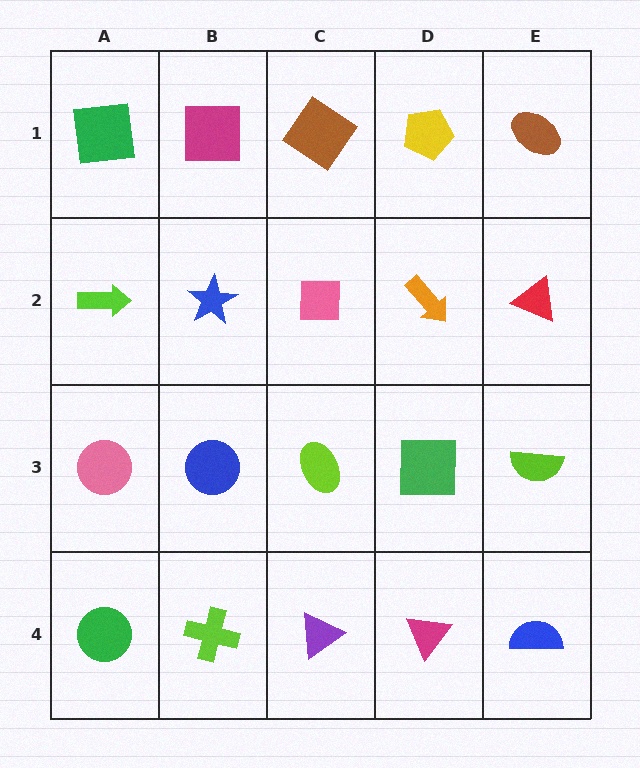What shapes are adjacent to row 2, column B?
A magenta square (row 1, column B), a blue circle (row 3, column B), a lime arrow (row 2, column A), a pink square (row 2, column C).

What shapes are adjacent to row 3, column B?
A blue star (row 2, column B), a lime cross (row 4, column B), a pink circle (row 3, column A), a lime ellipse (row 3, column C).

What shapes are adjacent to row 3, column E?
A red triangle (row 2, column E), a blue semicircle (row 4, column E), a green square (row 3, column D).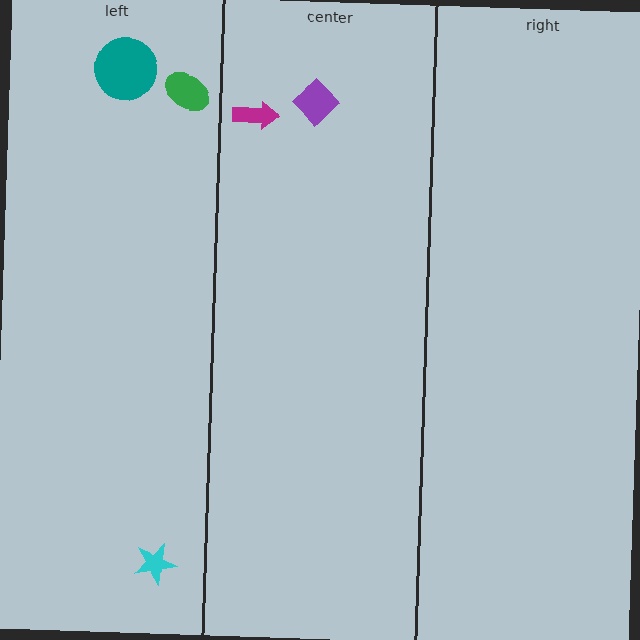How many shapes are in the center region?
2.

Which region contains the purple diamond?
The center region.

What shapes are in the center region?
The magenta arrow, the purple diamond.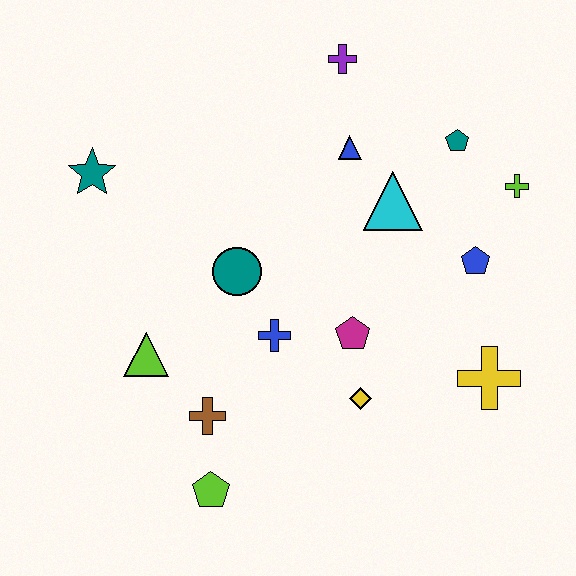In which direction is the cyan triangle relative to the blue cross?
The cyan triangle is above the blue cross.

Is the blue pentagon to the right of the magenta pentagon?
Yes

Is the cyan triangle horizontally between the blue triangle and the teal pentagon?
Yes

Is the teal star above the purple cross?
No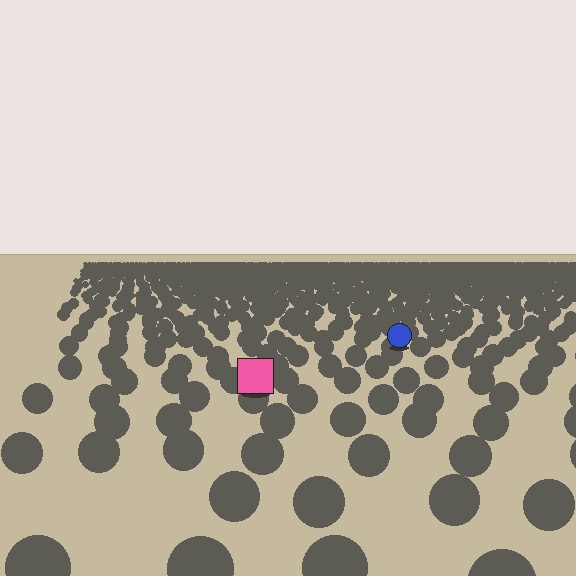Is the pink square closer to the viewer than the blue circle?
Yes. The pink square is closer — you can tell from the texture gradient: the ground texture is coarser near it.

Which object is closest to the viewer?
The pink square is closest. The texture marks near it are larger and more spread out.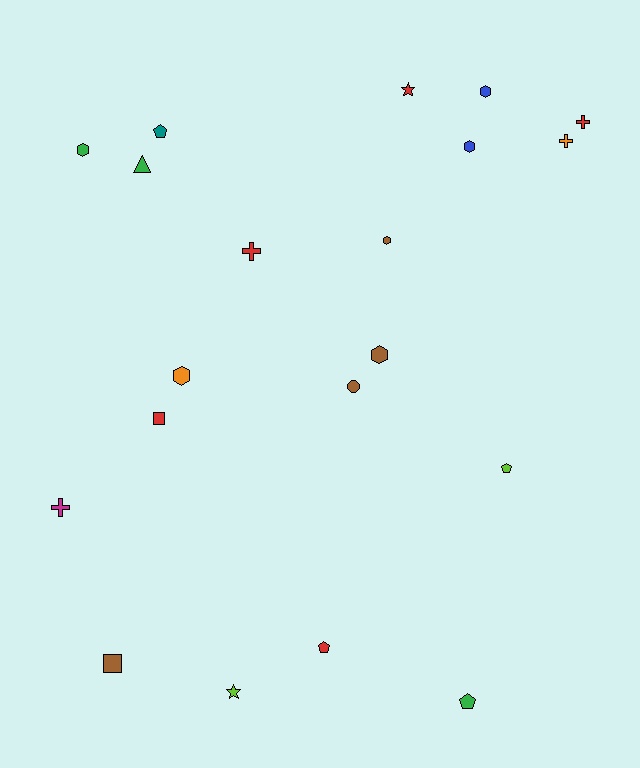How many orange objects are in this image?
There are 2 orange objects.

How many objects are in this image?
There are 20 objects.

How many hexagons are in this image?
There are 6 hexagons.